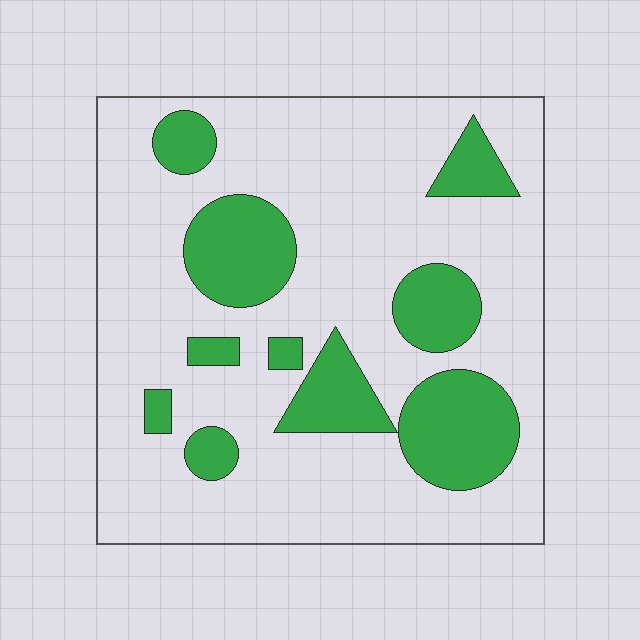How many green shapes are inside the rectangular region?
10.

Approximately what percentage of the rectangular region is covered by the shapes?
Approximately 25%.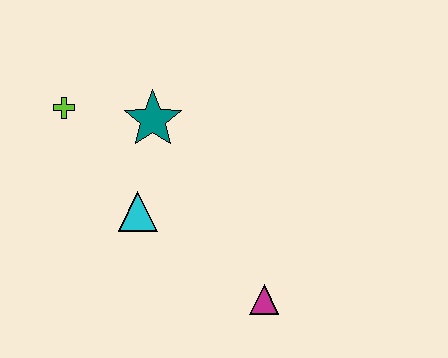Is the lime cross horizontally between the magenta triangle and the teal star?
No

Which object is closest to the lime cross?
The teal star is closest to the lime cross.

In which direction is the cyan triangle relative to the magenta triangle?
The cyan triangle is to the left of the magenta triangle.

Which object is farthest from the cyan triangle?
The magenta triangle is farthest from the cyan triangle.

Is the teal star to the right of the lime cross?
Yes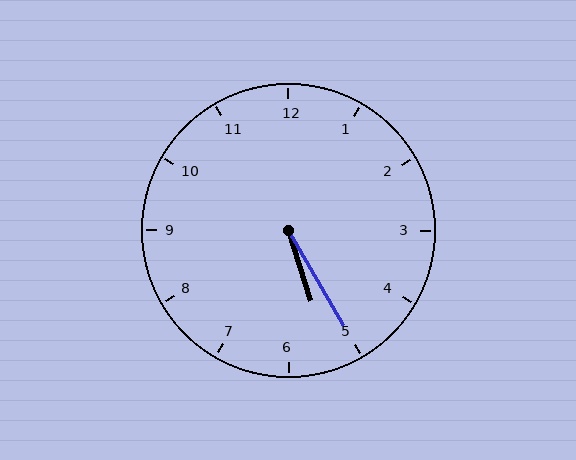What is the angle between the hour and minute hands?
Approximately 12 degrees.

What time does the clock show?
5:25.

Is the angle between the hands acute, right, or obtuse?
It is acute.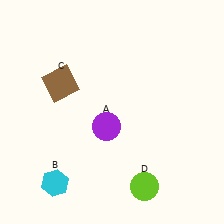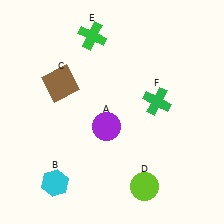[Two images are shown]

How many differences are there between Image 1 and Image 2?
There are 2 differences between the two images.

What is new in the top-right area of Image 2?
A green cross (F) was added in the top-right area of Image 2.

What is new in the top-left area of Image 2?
A green cross (E) was added in the top-left area of Image 2.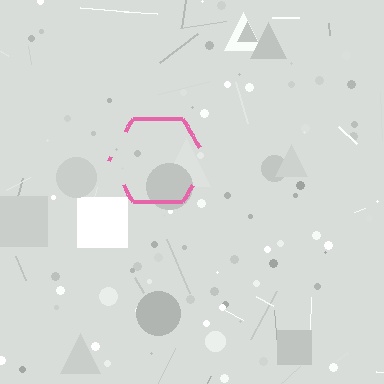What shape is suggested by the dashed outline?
The dashed outline suggests a hexagon.